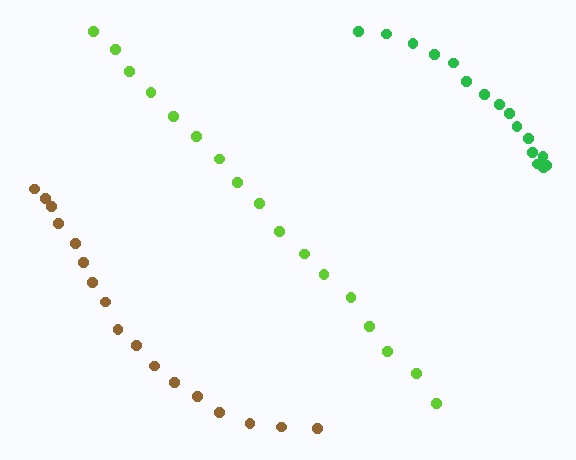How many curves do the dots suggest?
There are 3 distinct paths.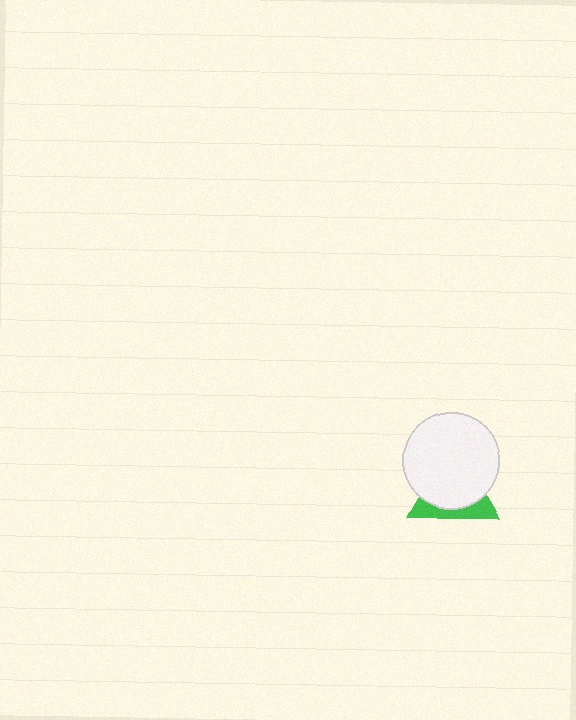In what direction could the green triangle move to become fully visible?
The green triangle could move down. That would shift it out from behind the white circle entirely.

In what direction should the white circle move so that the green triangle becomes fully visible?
The white circle should move up. That is the shortest direction to clear the overlap and leave the green triangle fully visible.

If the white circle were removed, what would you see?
You would see the complete green triangle.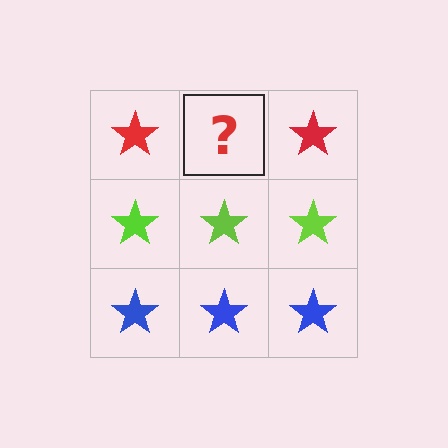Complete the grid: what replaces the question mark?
The question mark should be replaced with a red star.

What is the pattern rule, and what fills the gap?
The rule is that each row has a consistent color. The gap should be filled with a red star.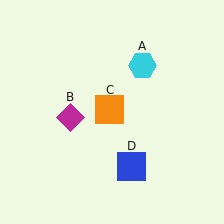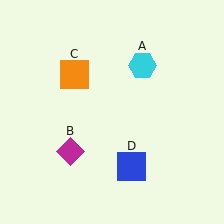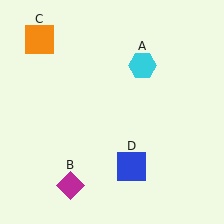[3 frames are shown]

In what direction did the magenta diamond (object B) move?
The magenta diamond (object B) moved down.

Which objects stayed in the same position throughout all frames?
Cyan hexagon (object A) and blue square (object D) remained stationary.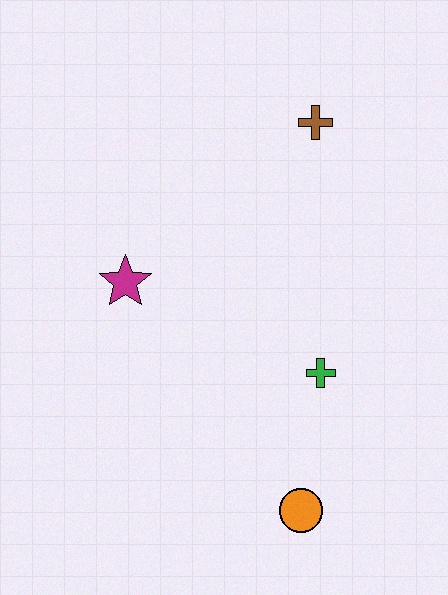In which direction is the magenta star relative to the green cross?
The magenta star is to the left of the green cross.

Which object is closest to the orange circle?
The green cross is closest to the orange circle.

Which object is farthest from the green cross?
The brown cross is farthest from the green cross.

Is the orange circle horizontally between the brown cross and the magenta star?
Yes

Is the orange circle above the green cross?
No